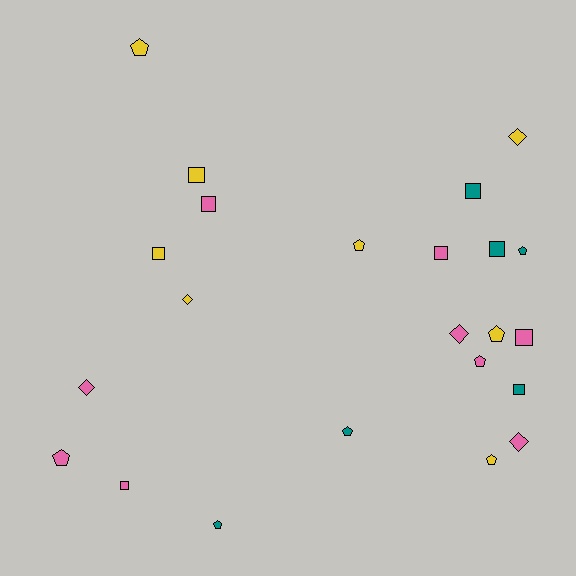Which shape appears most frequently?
Square, with 9 objects.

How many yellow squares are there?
There are 2 yellow squares.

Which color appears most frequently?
Pink, with 9 objects.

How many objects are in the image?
There are 23 objects.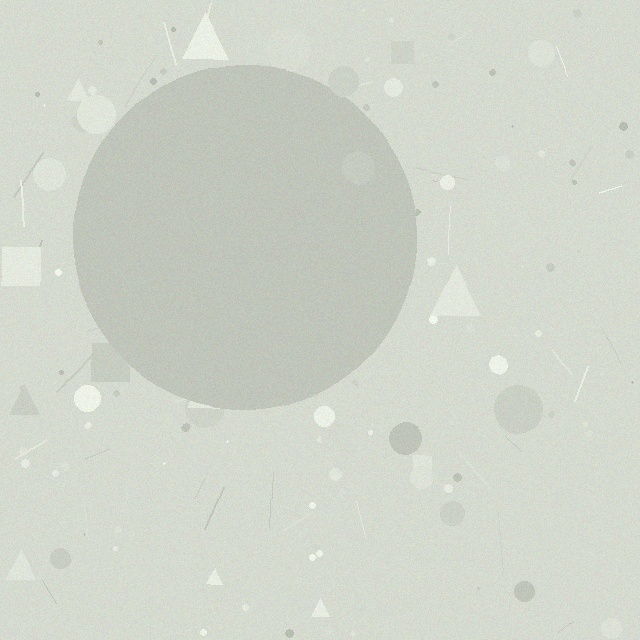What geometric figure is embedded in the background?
A circle is embedded in the background.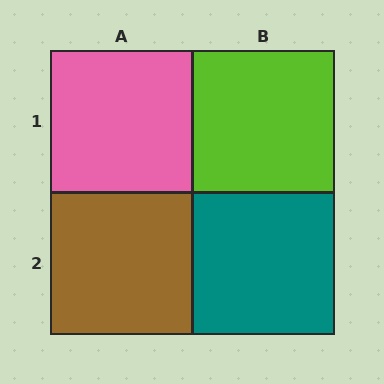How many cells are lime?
1 cell is lime.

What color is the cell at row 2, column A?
Brown.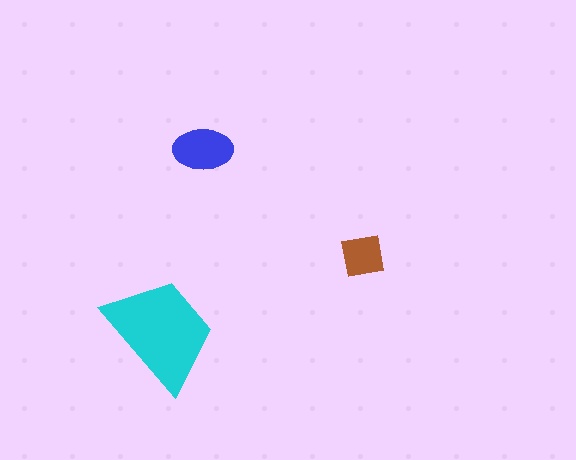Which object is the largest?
The cyan trapezoid.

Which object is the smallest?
The brown square.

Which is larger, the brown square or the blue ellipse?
The blue ellipse.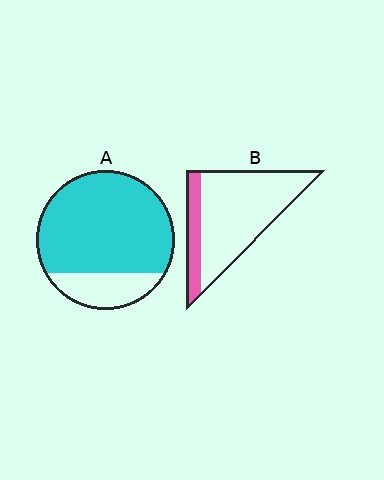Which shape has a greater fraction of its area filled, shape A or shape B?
Shape A.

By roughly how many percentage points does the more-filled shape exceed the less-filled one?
By roughly 60 percentage points (A over B).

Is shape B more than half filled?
No.